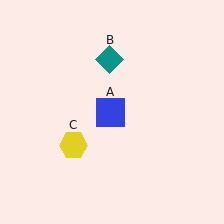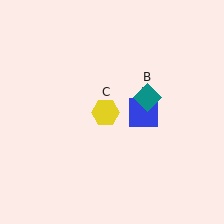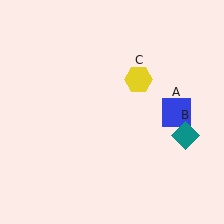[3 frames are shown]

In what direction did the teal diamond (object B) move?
The teal diamond (object B) moved down and to the right.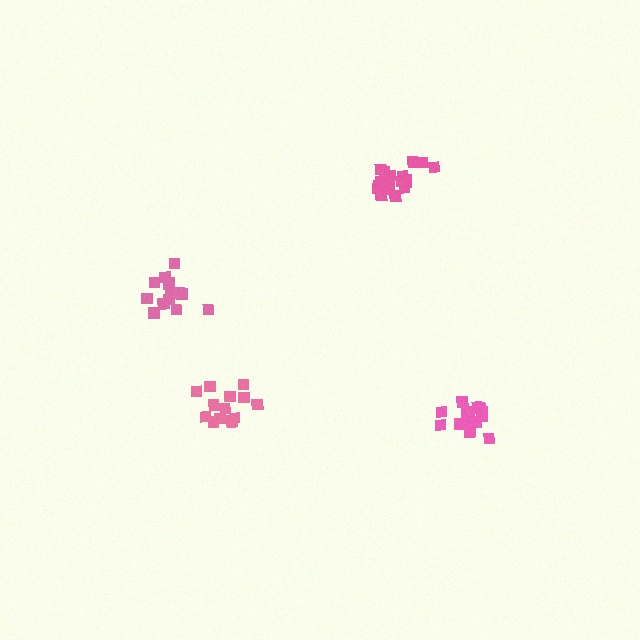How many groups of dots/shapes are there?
There are 4 groups.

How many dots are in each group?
Group 1: 15 dots, Group 2: 14 dots, Group 3: 14 dots, Group 4: 19 dots (62 total).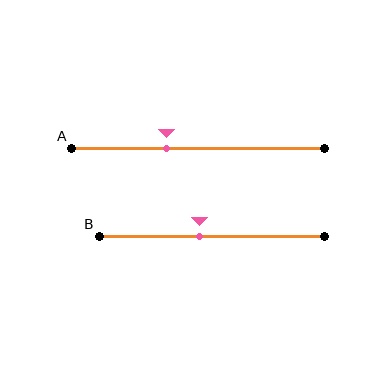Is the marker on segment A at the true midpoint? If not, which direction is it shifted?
No, the marker on segment A is shifted to the left by about 13% of the segment length.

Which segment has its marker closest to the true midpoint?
Segment B has its marker closest to the true midpoint.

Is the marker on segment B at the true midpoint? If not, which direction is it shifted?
No, the marker on segment B is shifted to the left by about 6% of the segment length.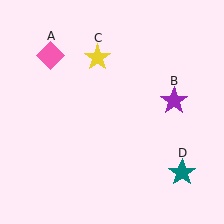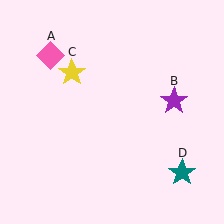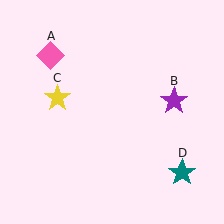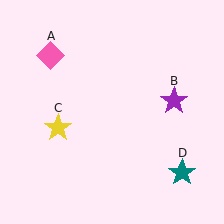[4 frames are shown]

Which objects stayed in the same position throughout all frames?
Pink diamond (object A) and purple star (object B) and teal star (object D) remained stationary.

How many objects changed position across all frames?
1 object changed position: yellow star (object C).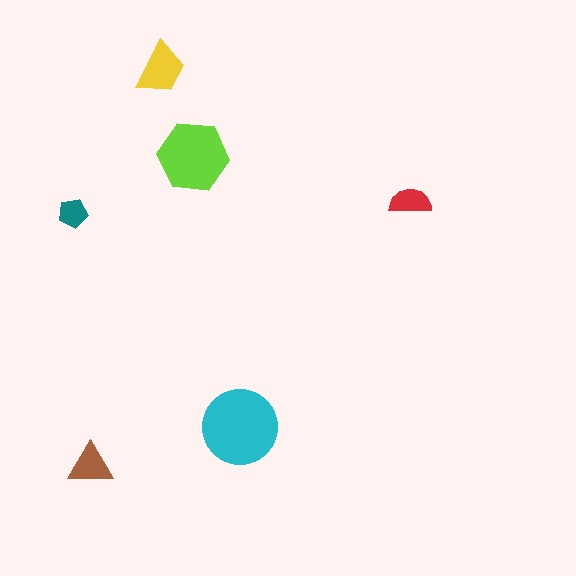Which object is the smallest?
The teal pentagon.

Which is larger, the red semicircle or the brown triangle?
The brown triangle.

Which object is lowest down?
The brown triangle is bottommost.